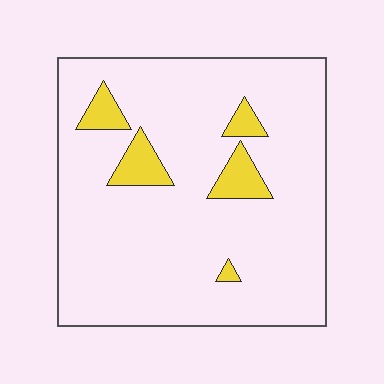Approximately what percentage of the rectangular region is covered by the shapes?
Approximately 10%.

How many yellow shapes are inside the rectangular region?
5.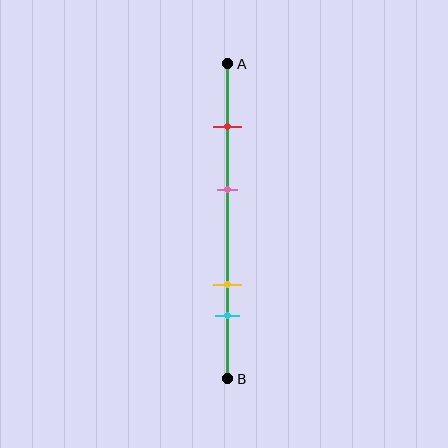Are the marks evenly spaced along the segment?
No, the marks are not evenly spaced.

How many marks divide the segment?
There are 4 marks dividing the segment.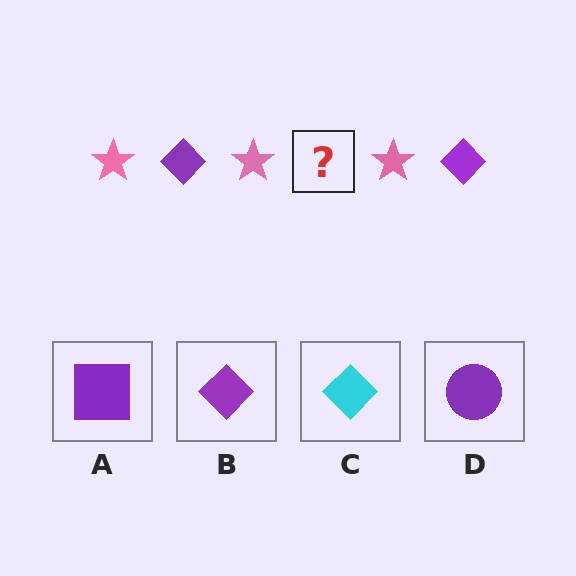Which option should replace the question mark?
Option B.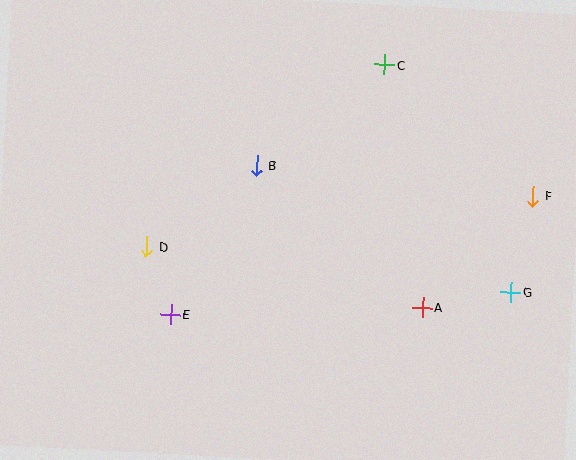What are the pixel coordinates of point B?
Point B is at (257, 165).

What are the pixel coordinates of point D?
Point D is at (147, 246).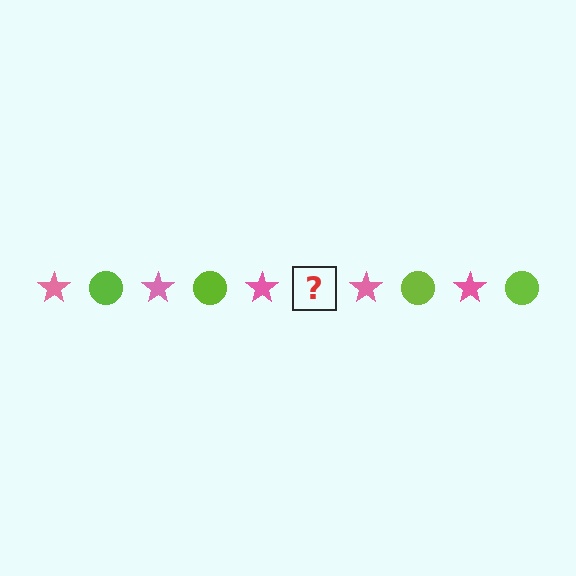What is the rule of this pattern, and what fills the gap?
The rule is that the pattern alternates between pink star and lime circle. The gap should be filled with a lime circle.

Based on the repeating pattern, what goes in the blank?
The blank should be a lime circle.